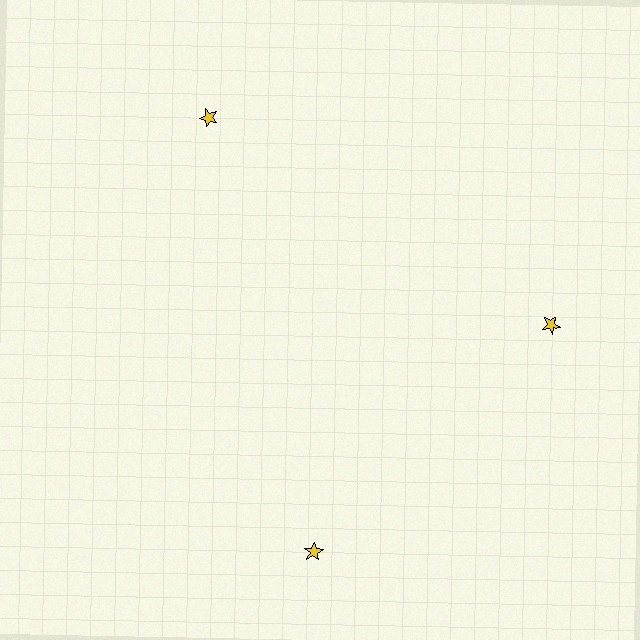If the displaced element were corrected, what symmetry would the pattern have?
It would have 3-fold rotational symmetry — the pattern would map onto itself every 120 degrees.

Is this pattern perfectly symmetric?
No. The 3 yellow stars are arranged in a ring, but one element near the 7 o'clock position is rotated out of alignment along the ring, breaking the 3-fold rotational symmetry.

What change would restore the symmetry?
The symmetry would be restored by rotating it back into even spacing with its neighbors so that all 3 stars sit at equal angles and equal distance from the center.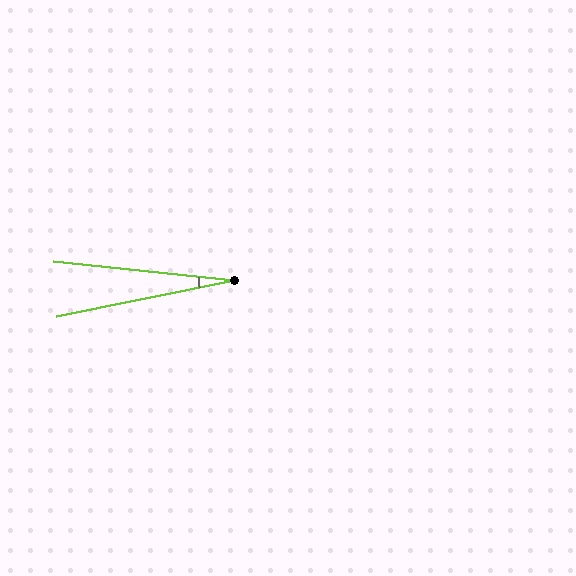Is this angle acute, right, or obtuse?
It is acute.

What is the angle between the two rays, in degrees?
Approximately 17 degrees.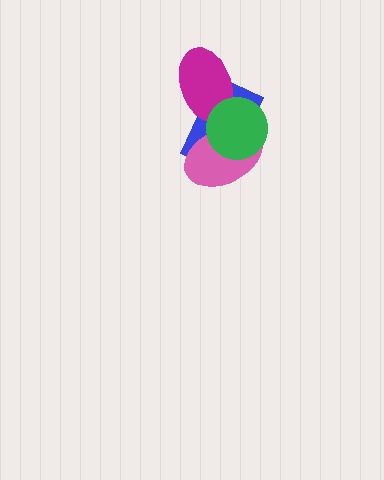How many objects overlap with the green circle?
3 objects overlap with the green circle.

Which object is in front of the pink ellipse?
The green circle is in front of the pink ellipse.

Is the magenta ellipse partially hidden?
Yes, it is partially covered by another shape.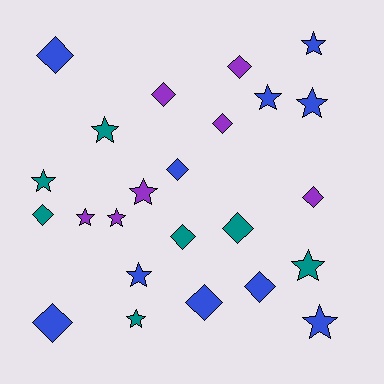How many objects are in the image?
There are 24 objects.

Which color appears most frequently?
Blue, with 10 objects.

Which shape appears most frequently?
Diamond, with 12 objects.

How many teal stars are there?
There are 4 teal stars.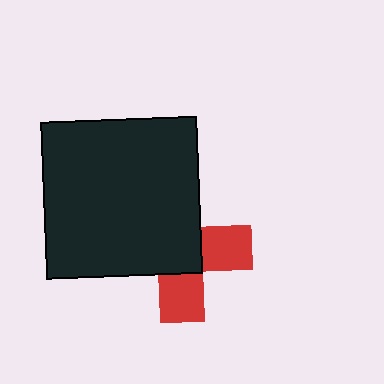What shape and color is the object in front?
The object in front is a black square.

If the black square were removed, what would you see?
You would see the complete red cross.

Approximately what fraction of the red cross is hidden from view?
Roughly 60% of the red cross is hidden behind the black square.